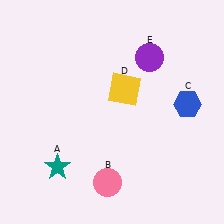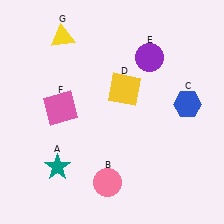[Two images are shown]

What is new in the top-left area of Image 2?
A pink square (F) was added in the top-left area of Image 2.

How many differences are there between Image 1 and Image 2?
There are 2 differences between the two images.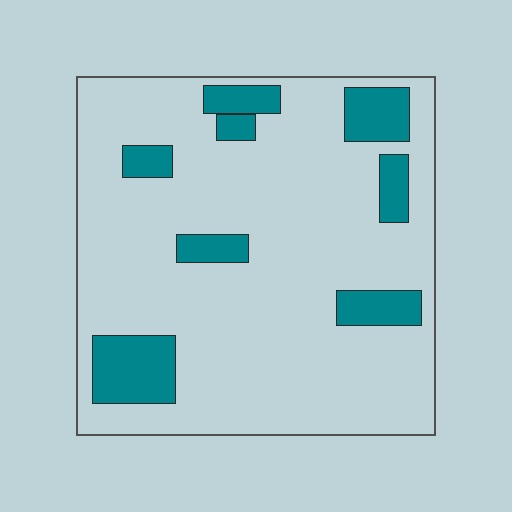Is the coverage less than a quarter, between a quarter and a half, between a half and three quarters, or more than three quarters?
Less than a quarter.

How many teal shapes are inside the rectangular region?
8.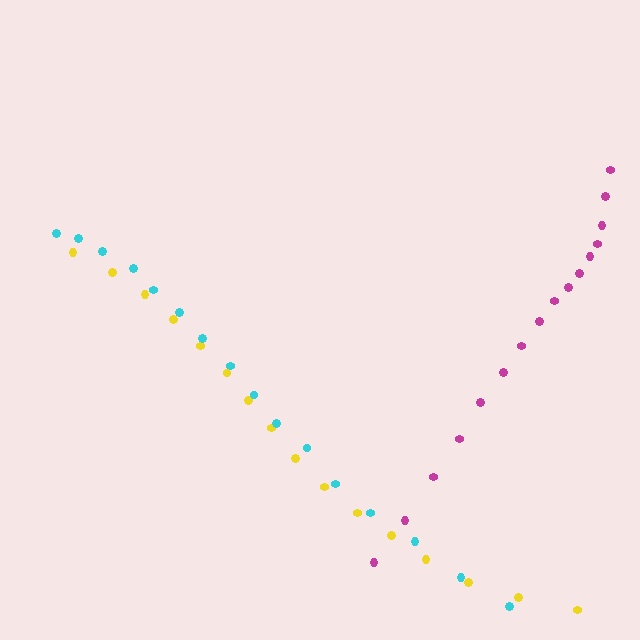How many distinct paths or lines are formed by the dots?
There are 3 distinct paths.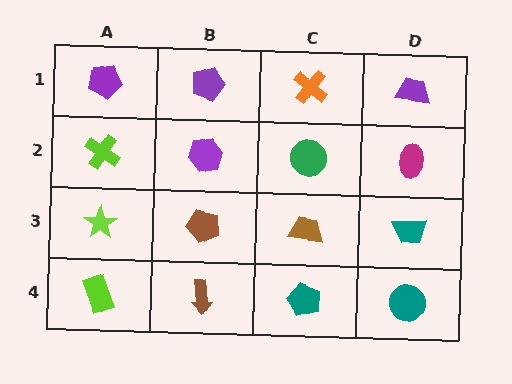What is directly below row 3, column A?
A lime rectangle.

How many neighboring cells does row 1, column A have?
2.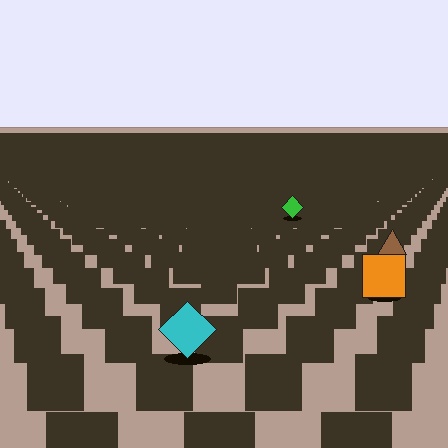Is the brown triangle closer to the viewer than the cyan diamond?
No. The cyan diamond is closer — you can tell from the texture gradient: the ground texture is coarser near it.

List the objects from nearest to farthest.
From nearest to farthest: the cyan diamond, the orange square, the brown triangle, the green diamond.